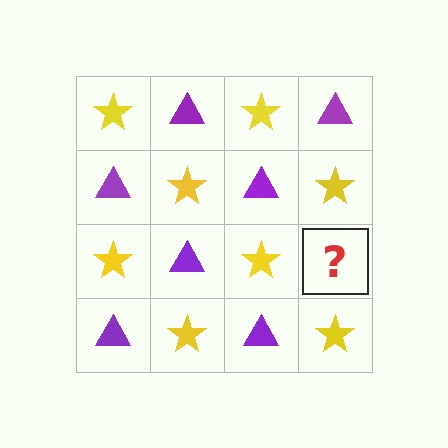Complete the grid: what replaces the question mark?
The question mark should be replaced with a purple triangle.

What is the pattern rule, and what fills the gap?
The rule is that it alternates yellow star and purple triangle in a checkerboard pattern. The gap should be filled with a purple triangle.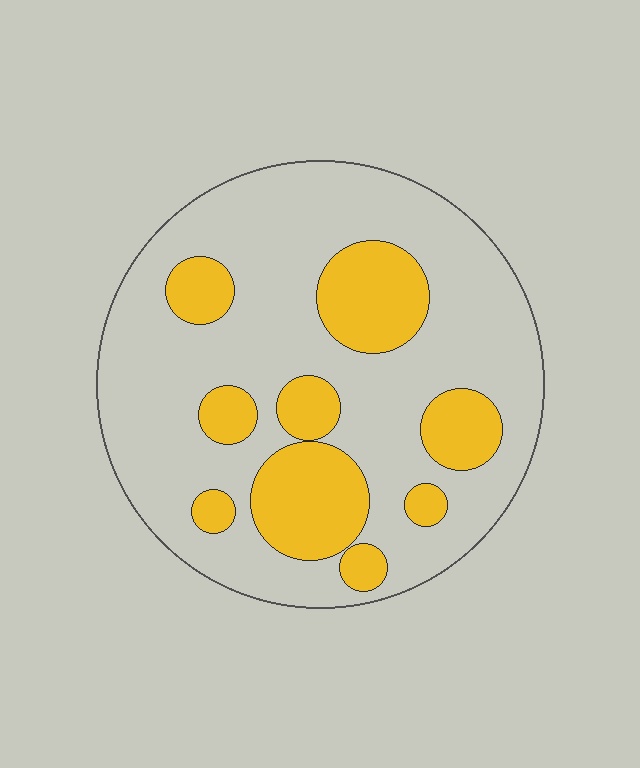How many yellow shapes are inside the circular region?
9.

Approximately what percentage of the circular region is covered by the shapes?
Approximately 25%.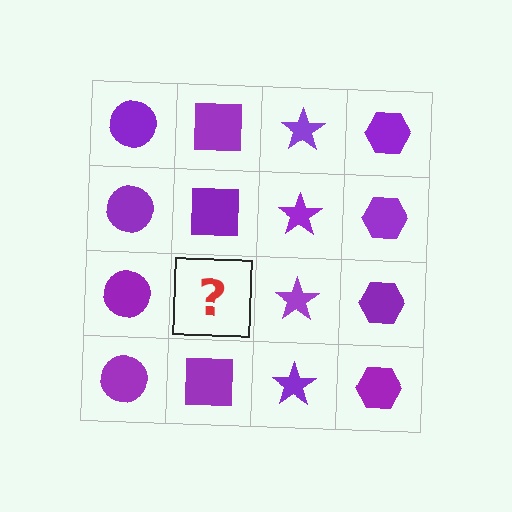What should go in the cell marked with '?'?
The missing cell should contain a purple square.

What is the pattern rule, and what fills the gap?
The rule is that each column has a consistent shape. The gap should be filled with a purple square.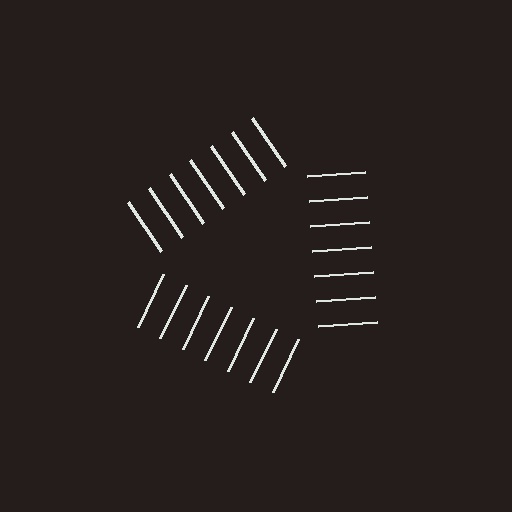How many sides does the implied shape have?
3 sides — the line-ends trace a triangle.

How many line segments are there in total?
21 — 7 along each of the 3 edges.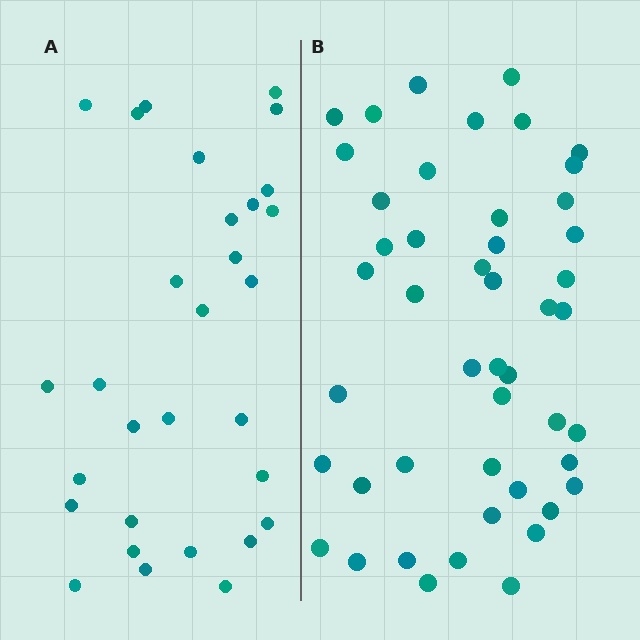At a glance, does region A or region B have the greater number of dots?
Region B (the right region) has more dots.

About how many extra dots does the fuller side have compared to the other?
Region B has approximately 15 more dots than region A.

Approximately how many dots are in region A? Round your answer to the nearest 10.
About 30 dots.